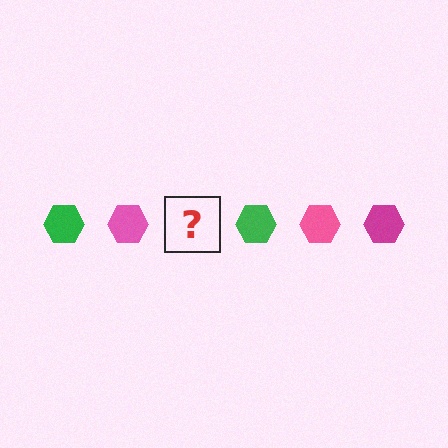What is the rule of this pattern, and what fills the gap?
The rule is that the pattern cycles through green, pink, magenta hexagons. The gap should be filled with a magenta hexagon.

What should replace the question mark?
The question mark should be replaced with a magenta hexagon.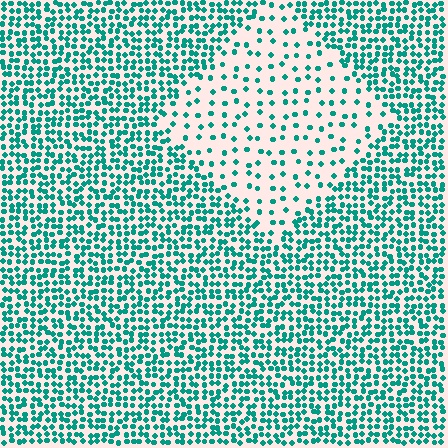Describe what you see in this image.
The image contains small teal elements arranged at two different densities. A diamond-shaped region is visible where the elements are less densely packed than the surrounding area.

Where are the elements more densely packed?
The elements are more densely packed outside the diamond boundary.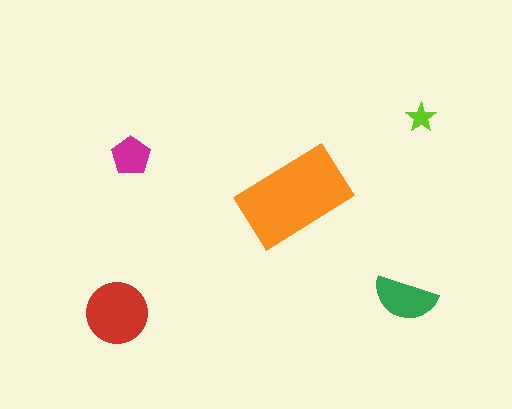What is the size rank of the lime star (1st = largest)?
5th.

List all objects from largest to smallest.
The orange rectangle, the red circle, the green semicircle, the magenta pentagon, the lime star.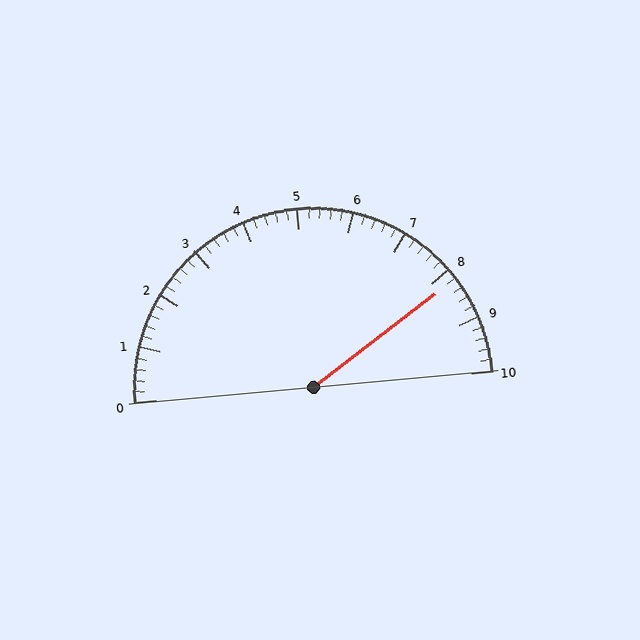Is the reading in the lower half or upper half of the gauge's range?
The reading is in the upper half of the range (0 to 10).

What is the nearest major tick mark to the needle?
The nearest major tick mark is 8.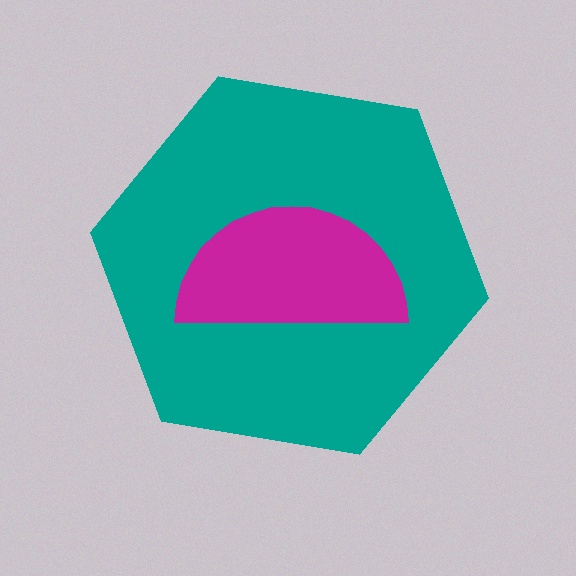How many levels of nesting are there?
2.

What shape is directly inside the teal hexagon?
The magenta semicircle.